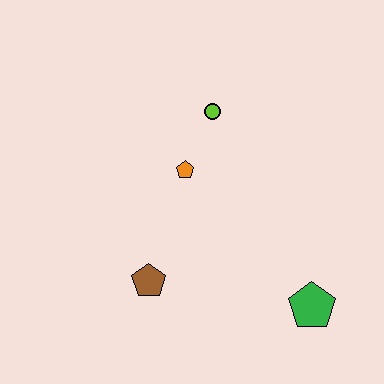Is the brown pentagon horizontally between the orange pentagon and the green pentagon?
No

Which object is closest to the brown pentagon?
The orange pentagon is closest to the brown pentagon.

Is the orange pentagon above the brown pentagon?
Yes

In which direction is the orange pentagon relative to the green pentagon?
The orange pentagon is above the green pentagon.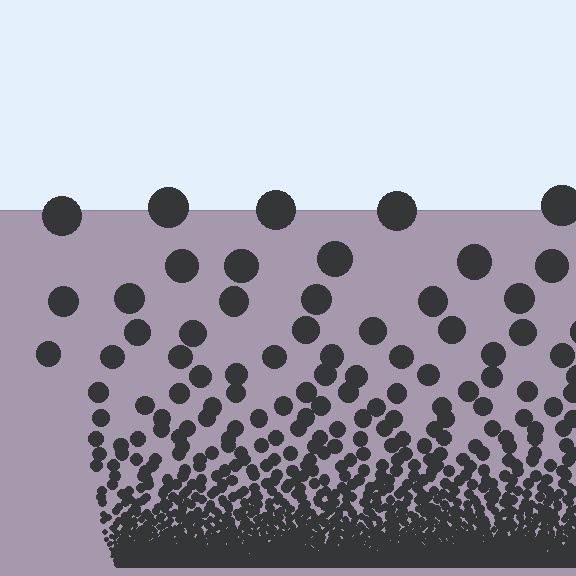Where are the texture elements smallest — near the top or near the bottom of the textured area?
Near the bottom.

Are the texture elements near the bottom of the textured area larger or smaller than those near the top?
Smaller. The gradient is inverted — elements near the bottom are smaller and denser.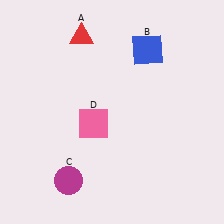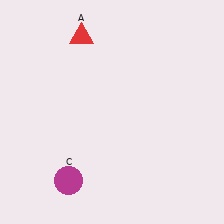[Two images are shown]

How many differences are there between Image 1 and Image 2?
There are 2 differences between the two images.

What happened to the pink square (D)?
The pink square (D) was removed in Image 2. It was in the bottom-left area of Image 1.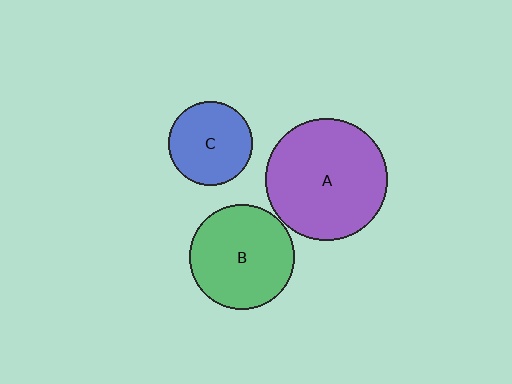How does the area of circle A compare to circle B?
Approximately 1.3 times.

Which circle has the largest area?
Circle A (purple).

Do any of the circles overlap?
No, none of the circles overlap.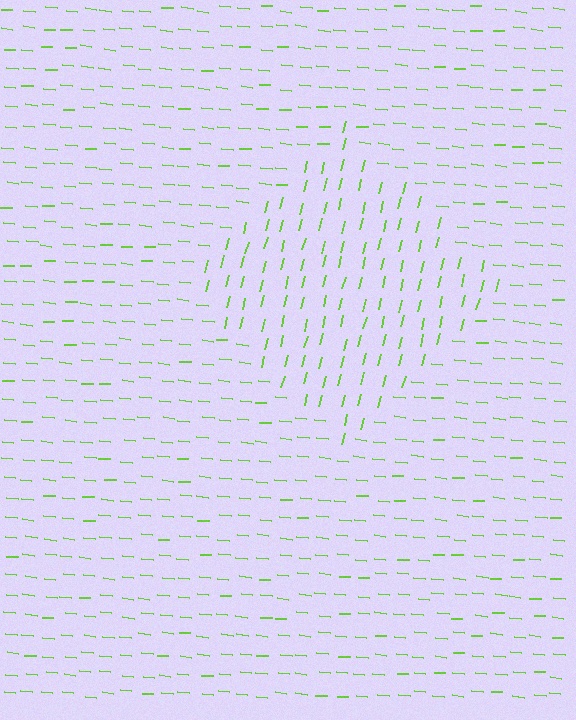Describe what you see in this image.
The image is filled with small lime line segments. A diamond region in the image has lines oriented differently from the surrounding lines, creating a visible texture boundary.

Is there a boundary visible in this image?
Yes, there is a texture boundary formed by a change in line orientation.